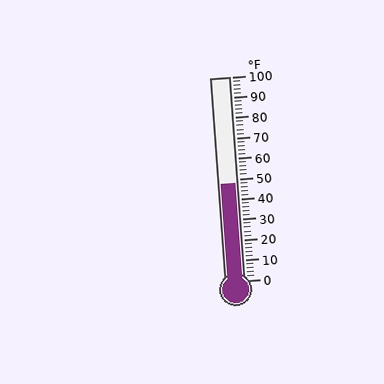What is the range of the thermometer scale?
The thermometer scale ranges from 0°F to 100°F.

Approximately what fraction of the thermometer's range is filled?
The thermometer is filled to approximately 50% of its range.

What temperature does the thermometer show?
The thermometer shows approximately 48°F.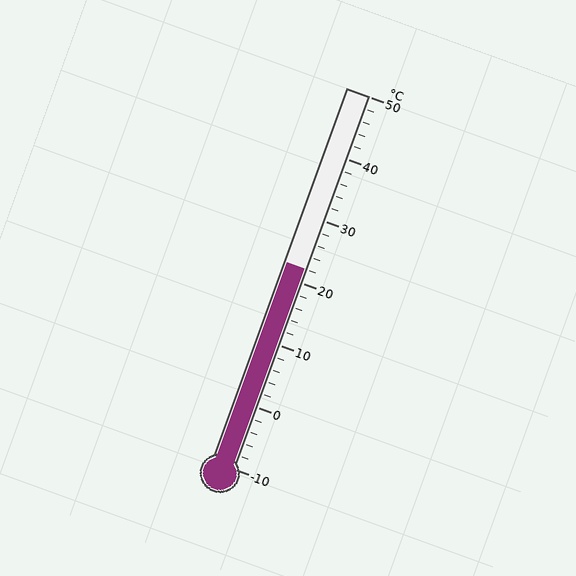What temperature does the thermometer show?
The thermometer shows approximately 22°C.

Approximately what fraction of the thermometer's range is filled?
The thermometer is filled to approximately 55% of its range.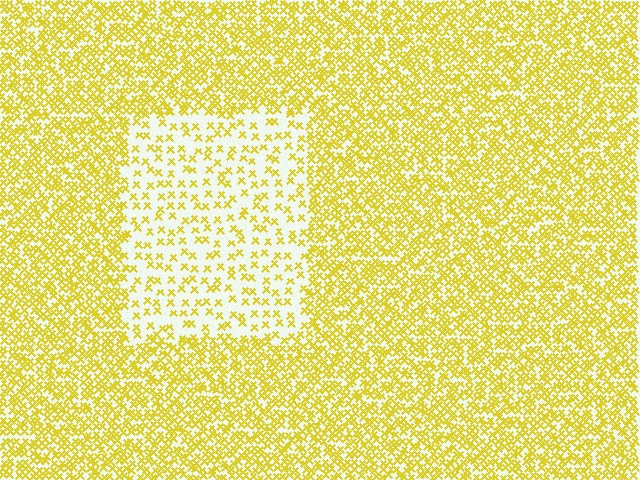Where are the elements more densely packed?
The elements are more densely packed outside the rectangle boundary.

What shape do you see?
I see a rectangle.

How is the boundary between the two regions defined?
The boundary is defined by a change in element density (approximately 2.7x ratio). All elements are the same color, size, and shape.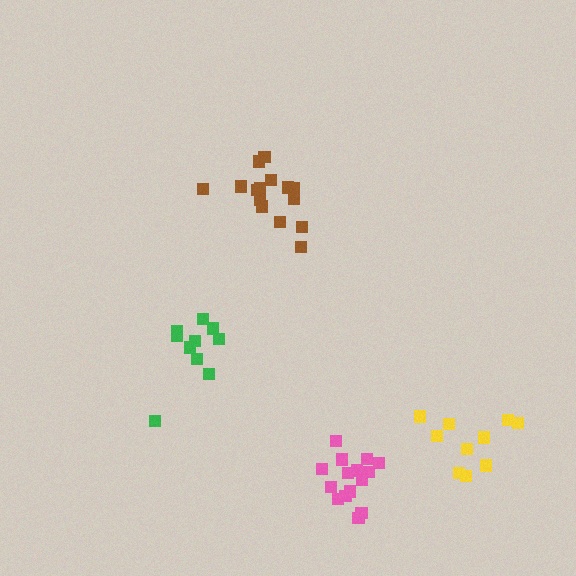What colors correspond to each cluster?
The clusters are colored: pink, brown, green, yellow.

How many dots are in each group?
Group 1: 15 dots, Group 2: 15 dots, Group 3: 10 dots, Group 4: 10 dots (50 total).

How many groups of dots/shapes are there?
There are 4 groups.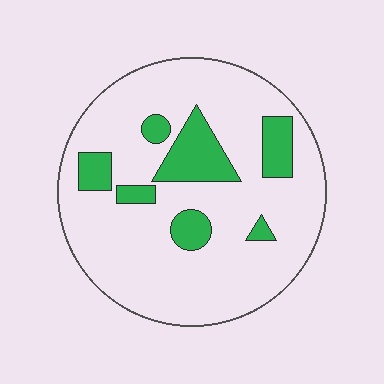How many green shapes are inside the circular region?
7.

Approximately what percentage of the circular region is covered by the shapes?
Approximately 20%.